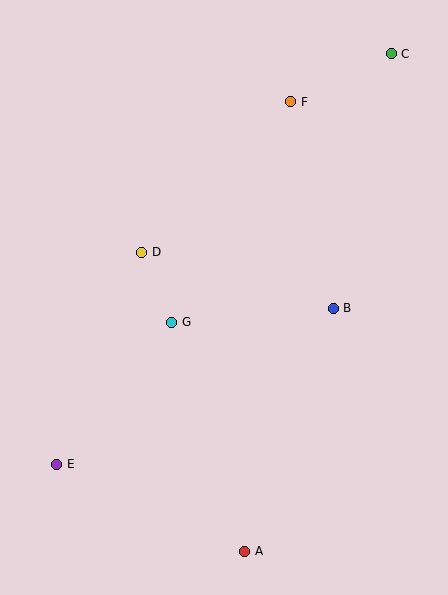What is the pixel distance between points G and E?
The distance between G and E is 182 pixels.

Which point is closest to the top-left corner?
Point D is closest to the top-left corner.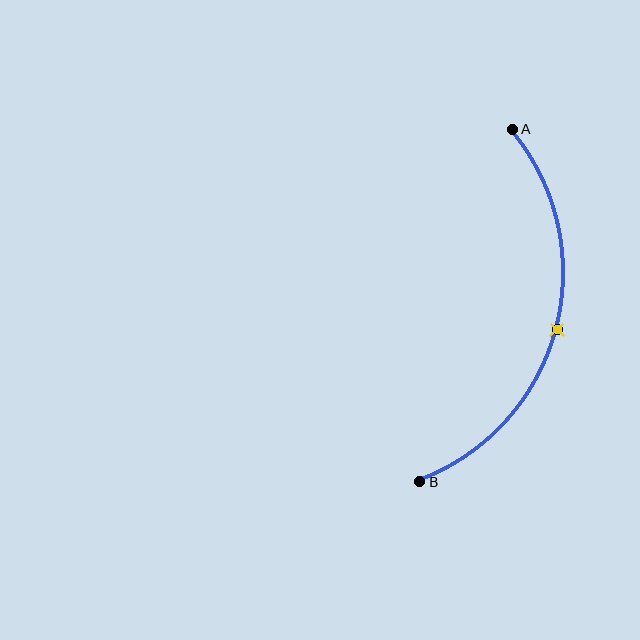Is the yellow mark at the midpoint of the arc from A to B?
Yes. The yellow mark lies on the arc at equal arc-length from both A and B — it is the arc midpoint.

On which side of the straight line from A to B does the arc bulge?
The arc bulges to the right of the straight line connecting A and B.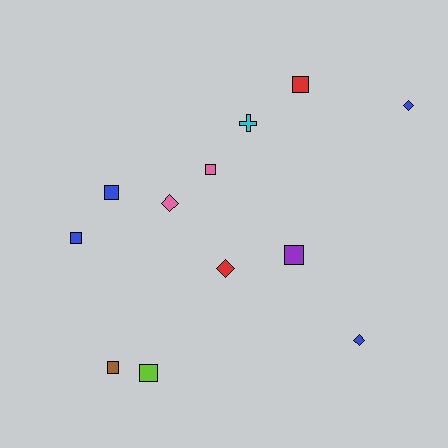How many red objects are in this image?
There are 2 red objects.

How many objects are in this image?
There are 12 objects.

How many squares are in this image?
There are 7 squares.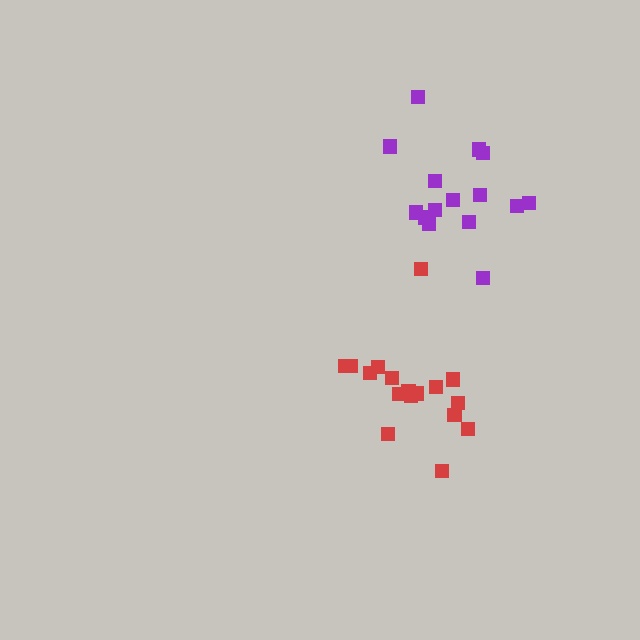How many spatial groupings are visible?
There are 2 spatial groupings.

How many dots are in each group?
Group 1: 15 dots, Group 2: 17 dots (32 total).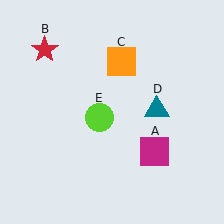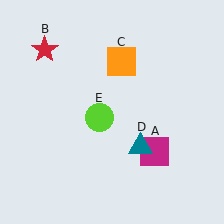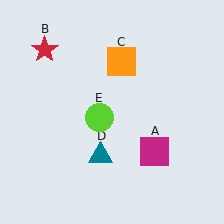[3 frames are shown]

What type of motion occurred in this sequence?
The teal triangle (object D) rotated clockwise around the center of the scene.